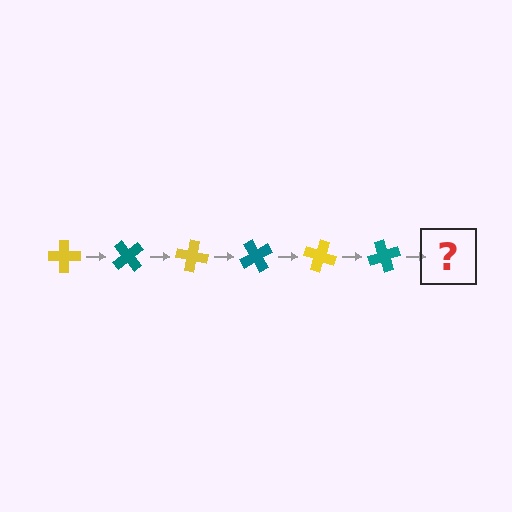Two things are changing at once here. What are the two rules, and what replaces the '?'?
The two rules are that it rotates 50 degrees each step and the color cycles through yellow and teal. The '?' should be a yellow cross, rotated 300 degrees from the start.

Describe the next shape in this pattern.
It should be a yellow cross, rotated 300 degrees from the start.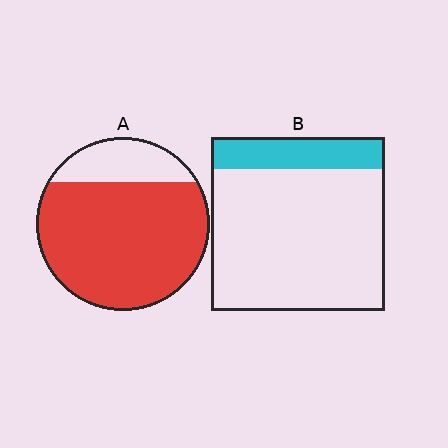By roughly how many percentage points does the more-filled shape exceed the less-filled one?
By roughly 60 percentage points (A over B).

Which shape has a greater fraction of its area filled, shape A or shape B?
Shape A.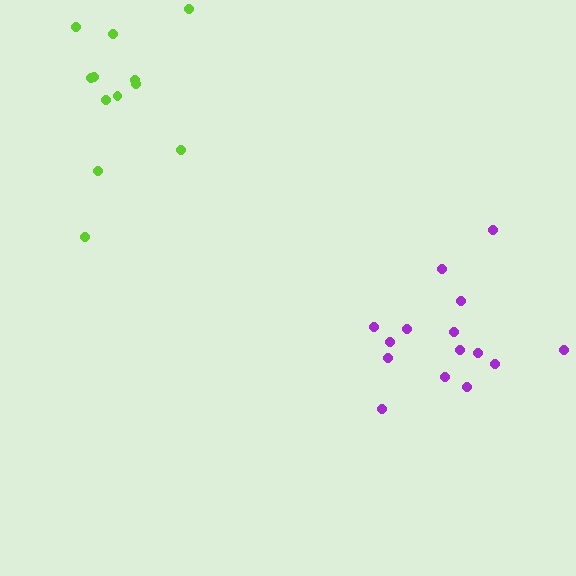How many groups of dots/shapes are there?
There are 2 groups.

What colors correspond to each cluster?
The clusters are colored: lime, purple.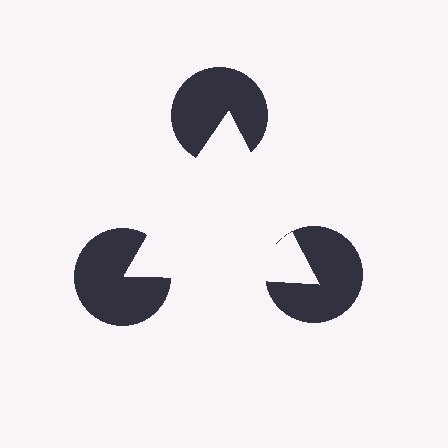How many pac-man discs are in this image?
There are 3 — one at each vertex of the illusory triangle.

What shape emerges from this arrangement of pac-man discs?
An illusory triangle — its edges are inferred from the aligned wedge cuts in the pac-man discs, not physically drawn.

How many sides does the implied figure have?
3 sides.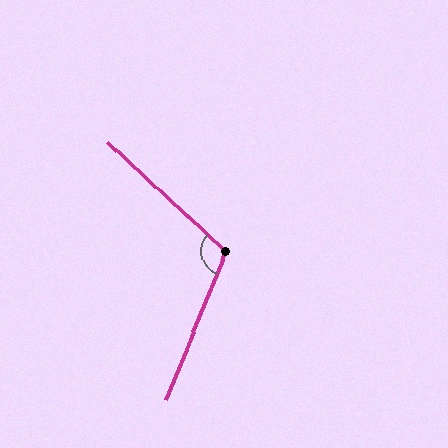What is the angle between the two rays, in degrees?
Approximately 111 degrees.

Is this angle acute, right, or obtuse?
It is obtuse.